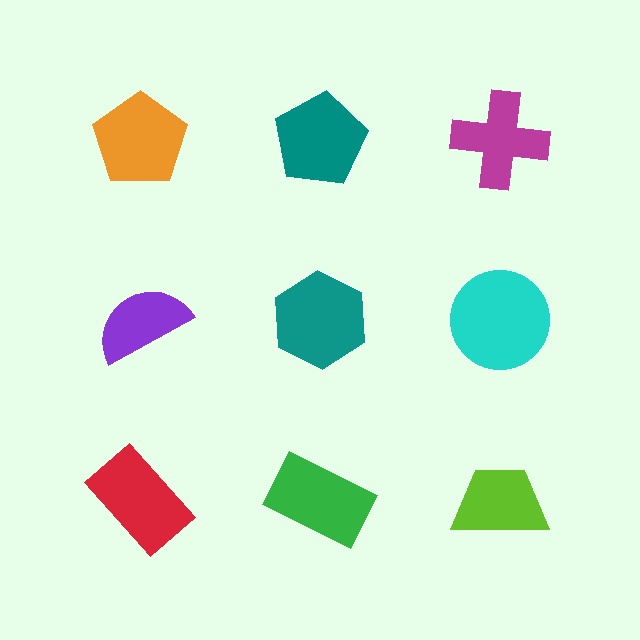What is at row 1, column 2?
A teal pentagon.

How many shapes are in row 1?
3 shapes.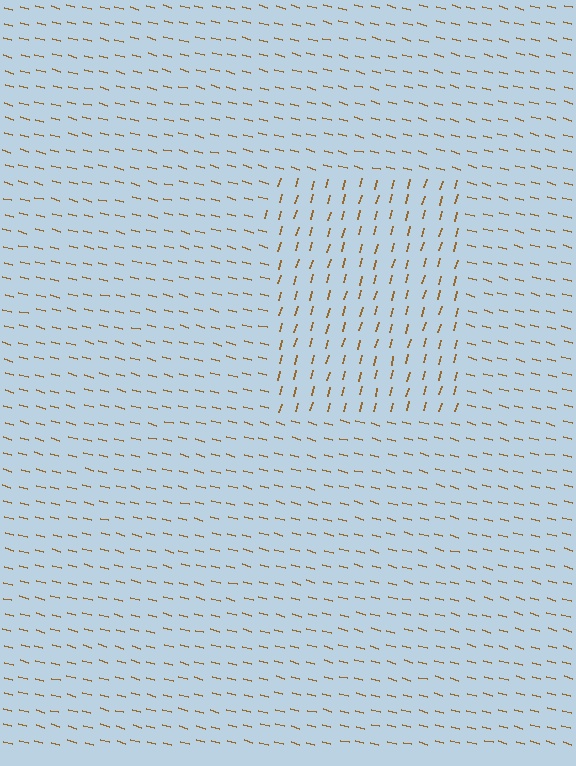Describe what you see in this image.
The image is filled with small brown line segments. A rectangle region in the image has lines oriented differently from the surrounding lines, creating a visible texture boundary.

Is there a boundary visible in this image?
Yes, there is a texture boundary formed by a change in line orientation.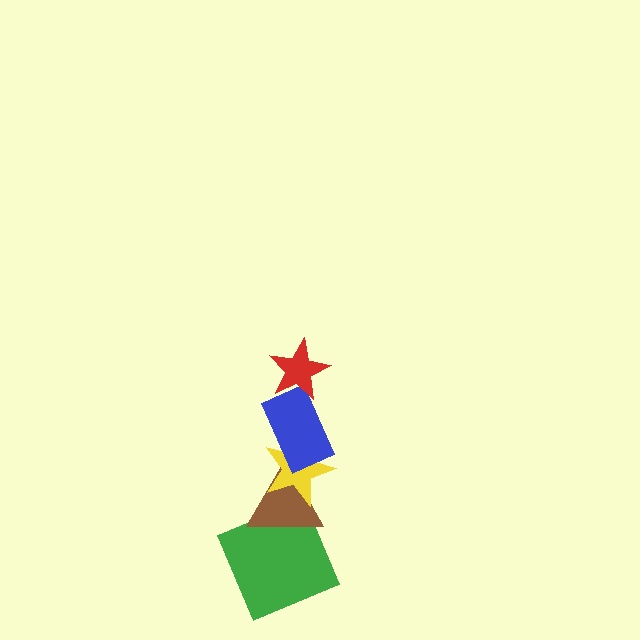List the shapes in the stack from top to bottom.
From top to bottom: the red star, the blue rectangle, the yellow star, the brown triangle, the green square.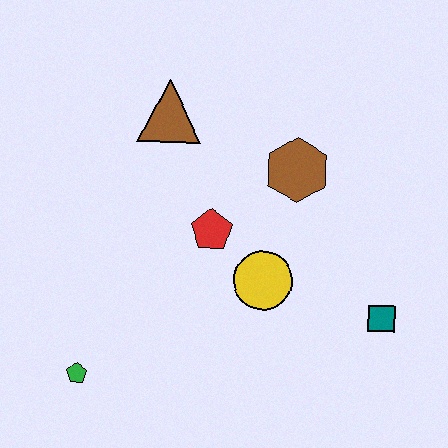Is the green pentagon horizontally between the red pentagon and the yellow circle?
No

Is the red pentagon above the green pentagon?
Yes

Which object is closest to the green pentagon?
The red pentagon is closest to the green pentagon.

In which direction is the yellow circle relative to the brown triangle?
The yellow circle is below the brown triangle.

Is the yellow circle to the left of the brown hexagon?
Yes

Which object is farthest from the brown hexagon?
The green pentagon is farthest from the brown hexagon.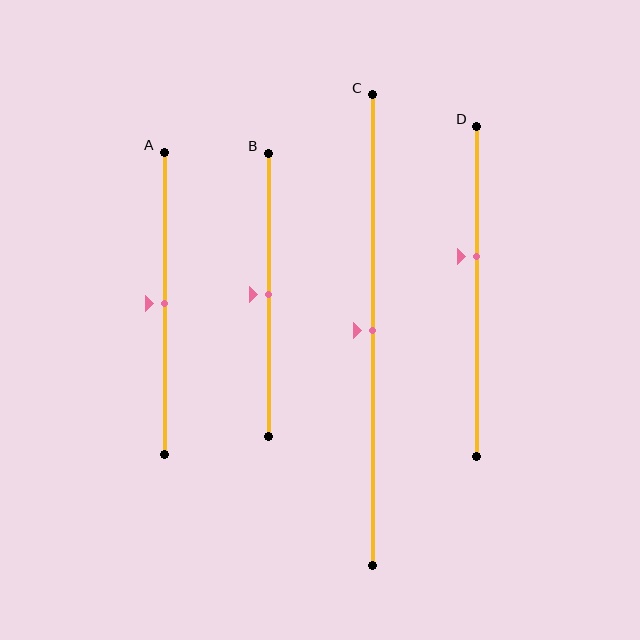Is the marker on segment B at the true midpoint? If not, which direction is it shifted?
Yes, the marker on segment B is at the true midpoint.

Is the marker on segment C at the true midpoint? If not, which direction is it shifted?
Yes, the marker on segment C is at the true midpoint.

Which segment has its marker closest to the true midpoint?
Segment A has its marker closest to the true midpoint.